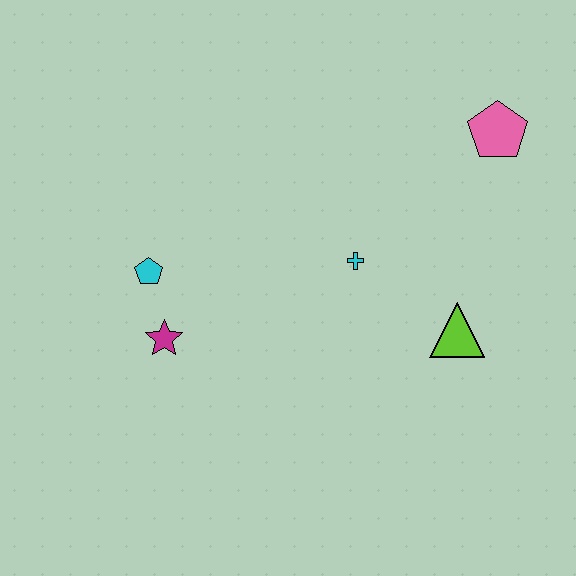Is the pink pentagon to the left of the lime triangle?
No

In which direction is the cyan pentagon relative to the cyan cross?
The cyan pentagon is to the left of the cyan cross.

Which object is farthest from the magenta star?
The pink pentagon is farthest from the magenta star.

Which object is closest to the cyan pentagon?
The magenta star is closest to the cyan pentagon.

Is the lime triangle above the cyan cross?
No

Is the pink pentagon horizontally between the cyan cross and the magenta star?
No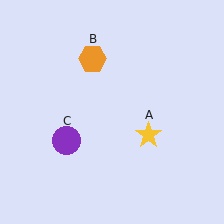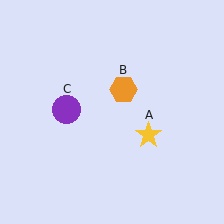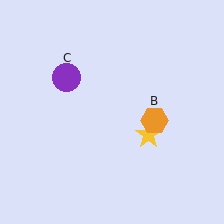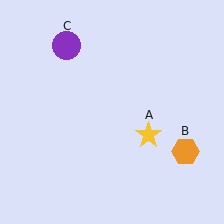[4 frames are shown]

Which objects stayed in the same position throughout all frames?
Yellow star (object A) remained stationary.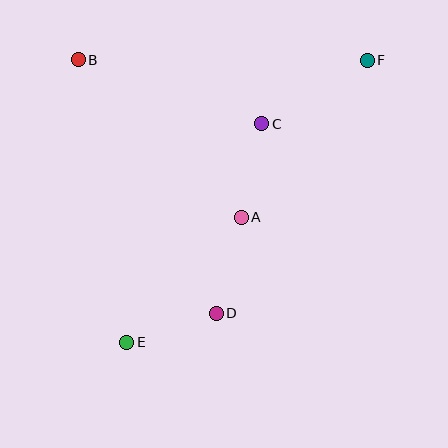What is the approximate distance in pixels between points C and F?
The distance between C and F is approximately 123 pixels.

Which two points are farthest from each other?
Points E and F are farthest from each other.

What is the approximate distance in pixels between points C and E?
The distance between C and E is approximately 257 pixels.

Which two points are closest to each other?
Points D and E are closest to each other.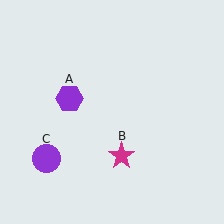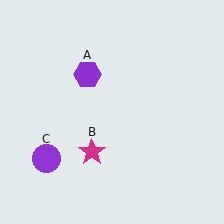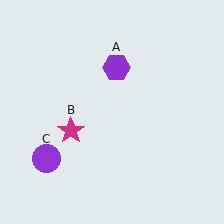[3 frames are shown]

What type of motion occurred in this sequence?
The purple hexagon (object A), magenta star (object B) rotated clockwise around the center of the scene.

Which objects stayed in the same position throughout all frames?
Purple circle (object C) remained stationary.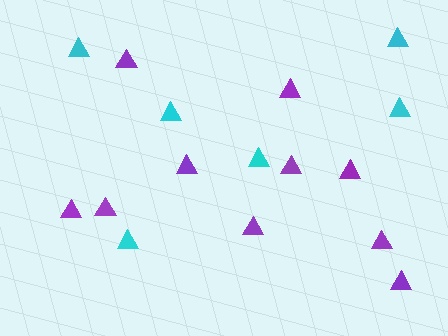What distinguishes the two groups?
There are 2 groups: one group of purple triangles (10) and one group of cyan triangles (6).